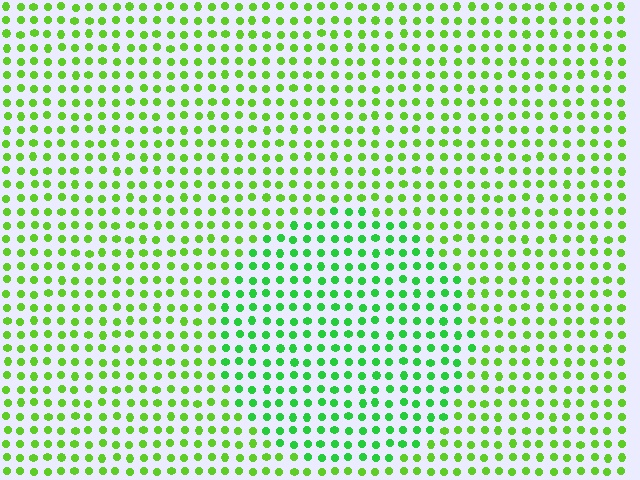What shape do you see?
I see a circle.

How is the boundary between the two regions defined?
The boundary is defined purely by a slight shift in hue (about 28 degrees). Spacing, size, and orientation are identical on both sides.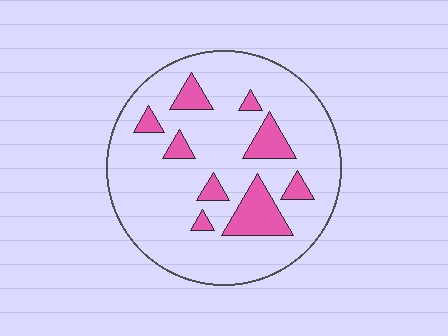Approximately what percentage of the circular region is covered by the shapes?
Approximately 15%.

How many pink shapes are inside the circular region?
9.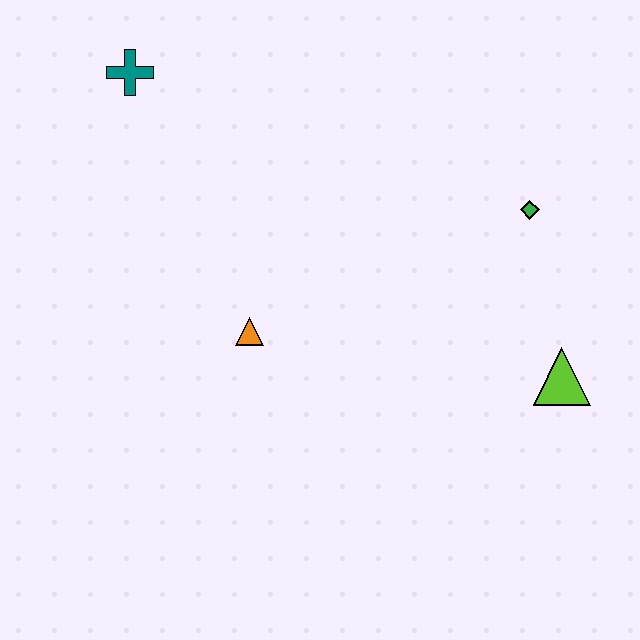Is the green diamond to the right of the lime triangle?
No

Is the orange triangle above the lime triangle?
Yes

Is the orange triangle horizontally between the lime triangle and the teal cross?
Yes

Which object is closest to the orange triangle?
The teal cross is closest to the orange triangle.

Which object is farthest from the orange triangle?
The lime triangle is farthest from the orange triangle.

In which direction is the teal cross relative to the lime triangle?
The teal cross is to the left of the lime triangle.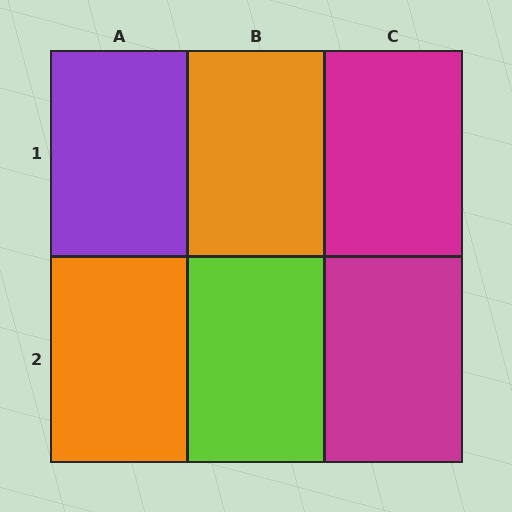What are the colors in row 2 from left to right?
Orange, lime, magenta.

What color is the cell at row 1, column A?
Purple.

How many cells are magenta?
2 cells are magenta.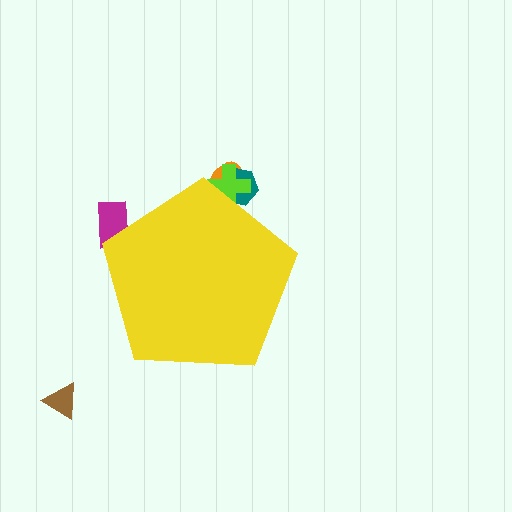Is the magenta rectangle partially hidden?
Yes, the magenta rectangle is partially hidden behind the yellow pentagon.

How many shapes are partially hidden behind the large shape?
4 shapes are partially hidden.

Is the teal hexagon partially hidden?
Yes, the teal hexagon is partially hidden behind the yellow pentagon.